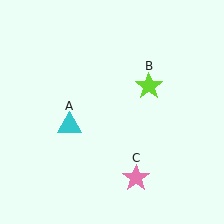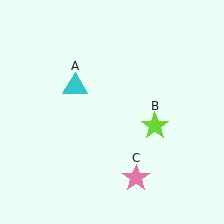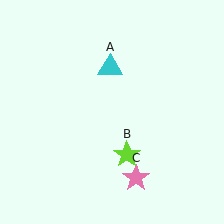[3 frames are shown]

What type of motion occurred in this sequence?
The cyan triangle (object A), lime star (object B) rotated clockwise around the center of the scene.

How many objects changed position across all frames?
2 objects changed position: cyan triangle (object A), lime star (object B).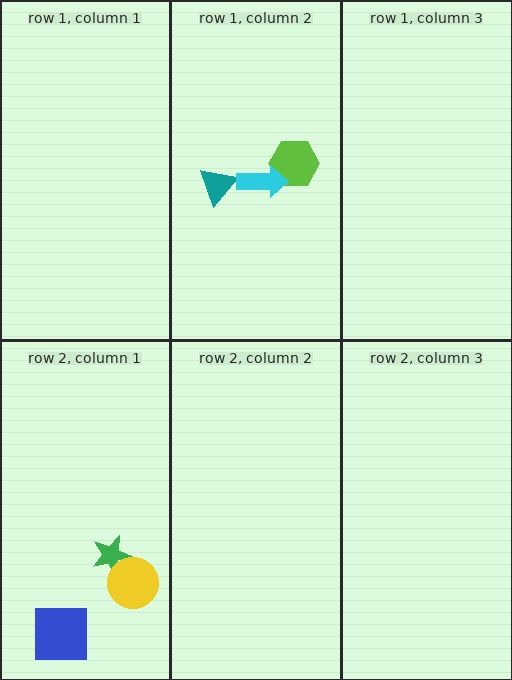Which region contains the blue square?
The row 2, column 1 region.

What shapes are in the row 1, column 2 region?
The teal triangle, the lime hexagon, the cyan arrow.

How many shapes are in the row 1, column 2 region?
3.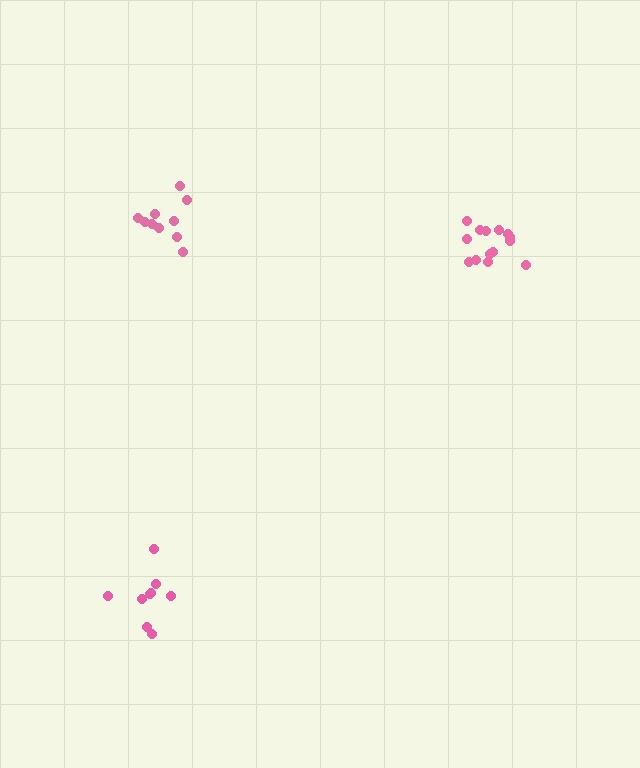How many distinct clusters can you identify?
There are 3 distinct clusters.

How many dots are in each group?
Group 1: 10 dots, Group 2: 9 dots, Group 3: 14 dots (33 total).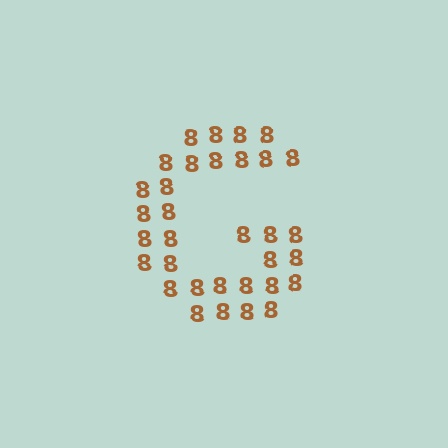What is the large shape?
The large shape is the letter G.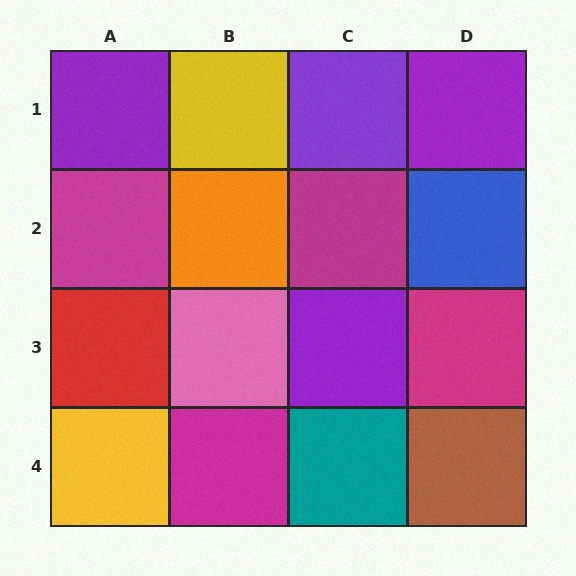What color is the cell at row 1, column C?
Purple.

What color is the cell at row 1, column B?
Yellow.